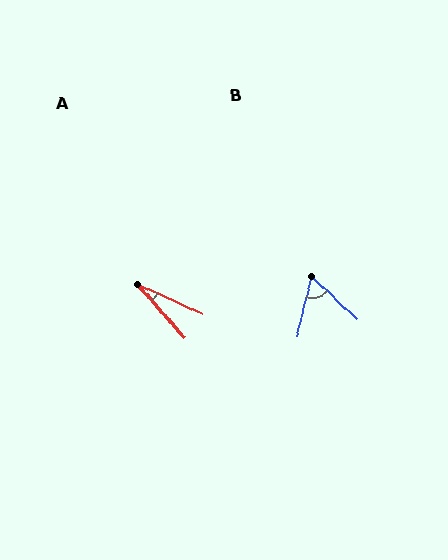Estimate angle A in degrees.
Approximately 24 degrees.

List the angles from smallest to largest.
A (24°), B (61°).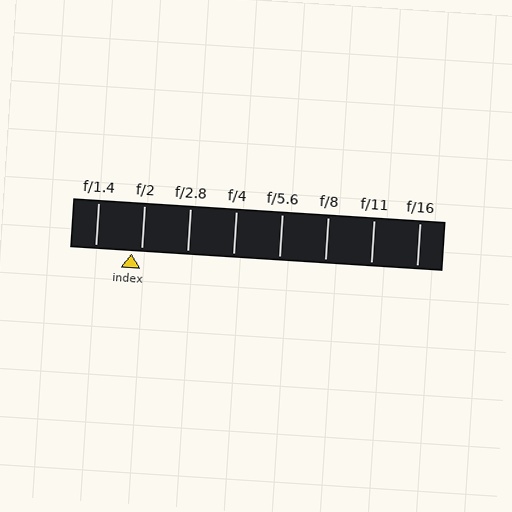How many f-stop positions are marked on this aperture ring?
There are 8 f-stop positions marked.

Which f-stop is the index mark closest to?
The index mark is closest to f/2.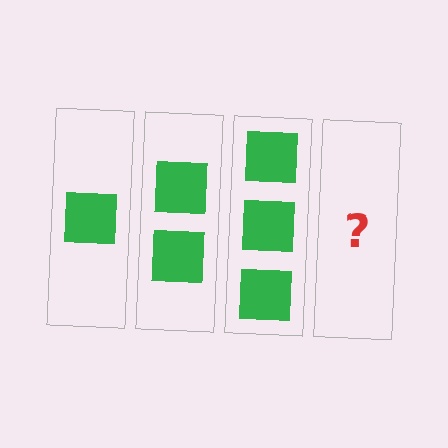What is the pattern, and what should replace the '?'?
The pattern is that each step adds one more square. The '?' should be 4 squares.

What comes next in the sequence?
The next element should be 4 squares.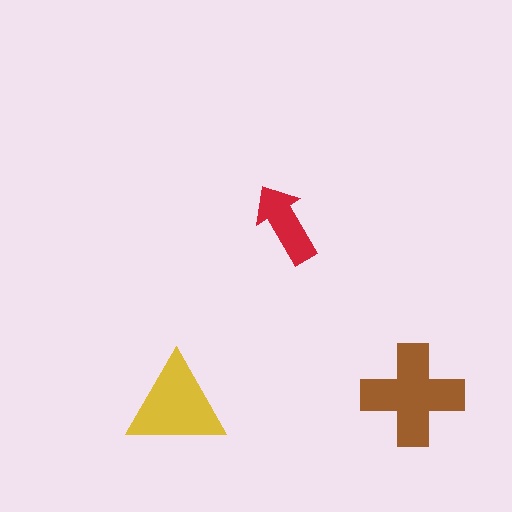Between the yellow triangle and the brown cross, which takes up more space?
The brown cross.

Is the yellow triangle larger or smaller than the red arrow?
Larger.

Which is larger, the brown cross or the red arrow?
The brown cross.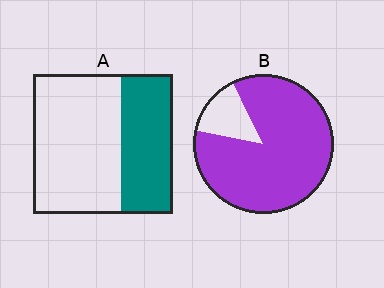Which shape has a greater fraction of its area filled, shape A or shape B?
Shape B.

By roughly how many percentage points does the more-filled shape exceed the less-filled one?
By roughly 50 percentage points (B over A).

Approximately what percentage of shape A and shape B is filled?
A is approximately 35% and B is approximately 85%.